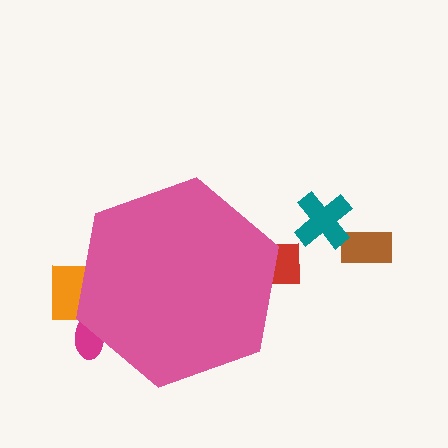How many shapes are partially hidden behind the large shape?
3 shapes are partially hidden.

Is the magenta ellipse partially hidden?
Yes, the magenta ellipse is partially hidden behind the pink hexagon.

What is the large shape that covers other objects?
A pink hexagon.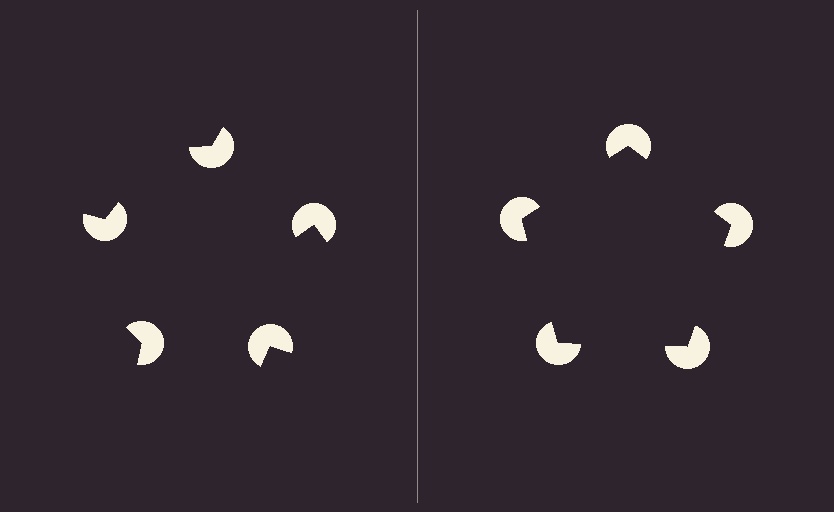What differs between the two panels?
The pac-man discs are positioned identically on both sides; only the wedge orientations differ. On the right they align to a pentagon; on the left they are misaligned.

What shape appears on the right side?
An illusory pentagon.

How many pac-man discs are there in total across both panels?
10 — 5 on each side.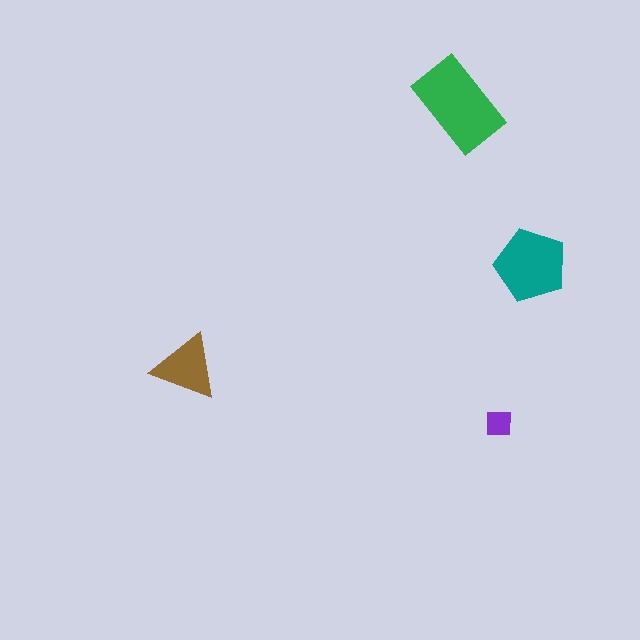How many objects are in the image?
There are 4 objects in the image.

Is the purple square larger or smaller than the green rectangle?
Smaller.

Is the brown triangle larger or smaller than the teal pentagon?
Smaller.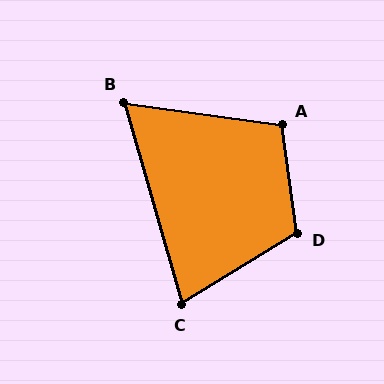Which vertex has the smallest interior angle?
B, at approximately 66 degrees.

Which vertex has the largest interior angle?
D, at approximately 114 degrees.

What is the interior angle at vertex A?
Approximately 106 degrees (obtuse).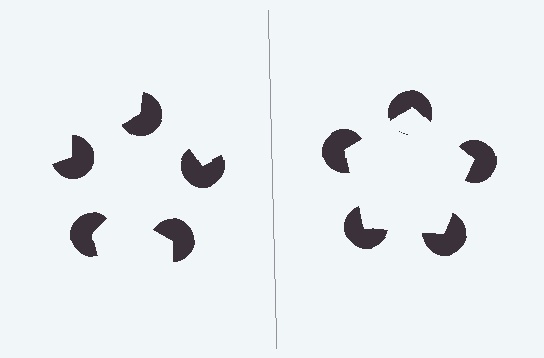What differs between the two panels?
The pac-man discs are positioned identically on both sides; only the wedge orientations differ. On the right they align to a pentagon; on the left they are misaligned.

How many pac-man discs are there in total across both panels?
10 — 5 on each side.